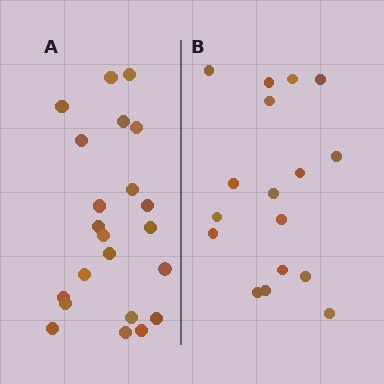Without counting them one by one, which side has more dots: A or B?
Region A (the left region) has more dots.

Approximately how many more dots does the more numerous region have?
Region A has about 5 more dots than region B.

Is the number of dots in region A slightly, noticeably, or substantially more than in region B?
Region A has noticeably more, but not dramatically so. The ratio is roughly 1.3 to 1.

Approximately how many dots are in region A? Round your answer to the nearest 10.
About 20 dots. (The exact count is 22, which rounds to 20.)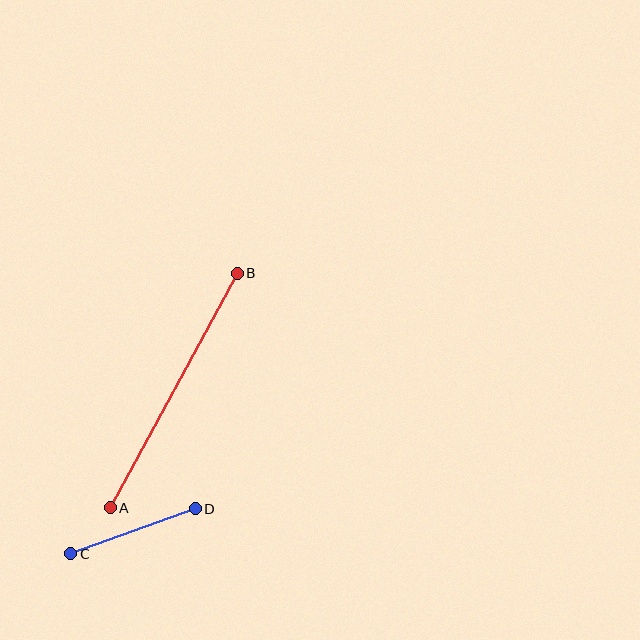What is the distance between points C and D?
The distance is approximately 132 pixels.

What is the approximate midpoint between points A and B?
The midpoint is at approximately (174, 391) pixels.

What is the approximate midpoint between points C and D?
The midpoint is at approximately (133, 531) pixels.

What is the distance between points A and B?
The distance is approximately 267 pixels.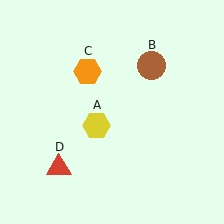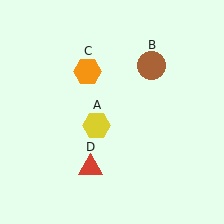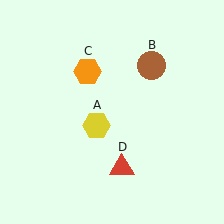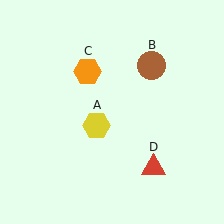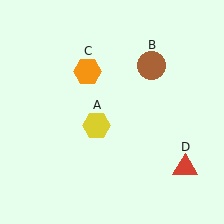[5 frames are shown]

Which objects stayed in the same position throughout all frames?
Yellow hexagon (object A) and brown circle (object B) and orange hexagon (object C) remained stationary.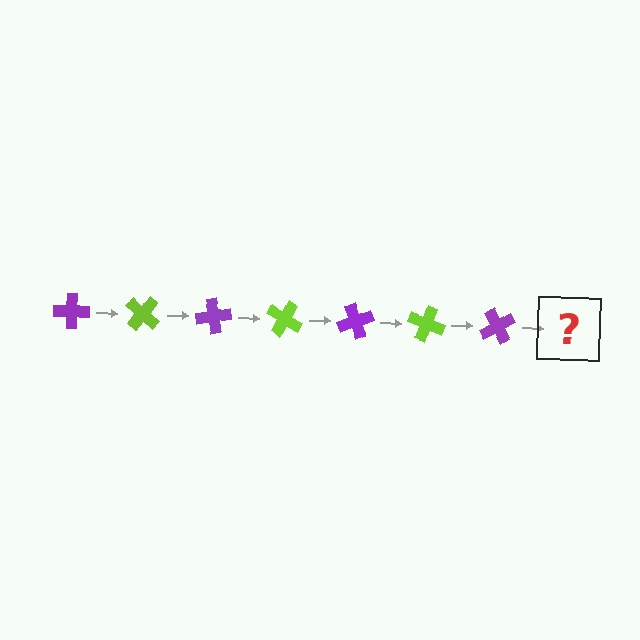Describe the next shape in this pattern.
It should be a lime cross, rotated 280 degrees from the start.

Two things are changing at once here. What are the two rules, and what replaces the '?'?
The two rules are that it rotates 40 degrees each step and the color cycles through purple and lime. The '?' should be a lime cross, rotated 280 degrees from the start.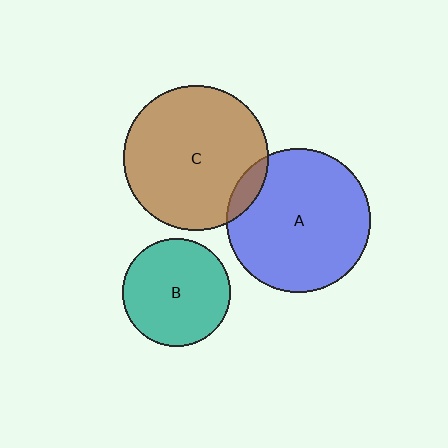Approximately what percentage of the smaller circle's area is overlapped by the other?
Approximately 10%.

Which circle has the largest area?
Circle C (brown).